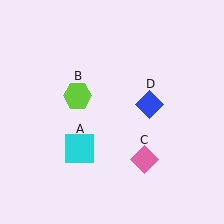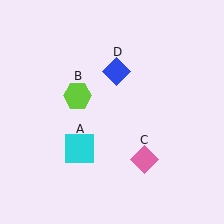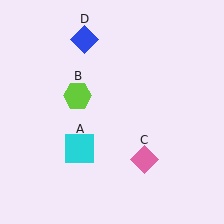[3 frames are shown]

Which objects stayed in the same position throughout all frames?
Cyan square (object A) and lime hexagon (object B) and pink diamond (object C) remained stationary.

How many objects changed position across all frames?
1 object changed position: blue diamond (object D).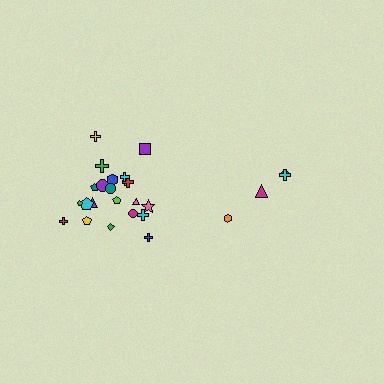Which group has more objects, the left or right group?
The left group.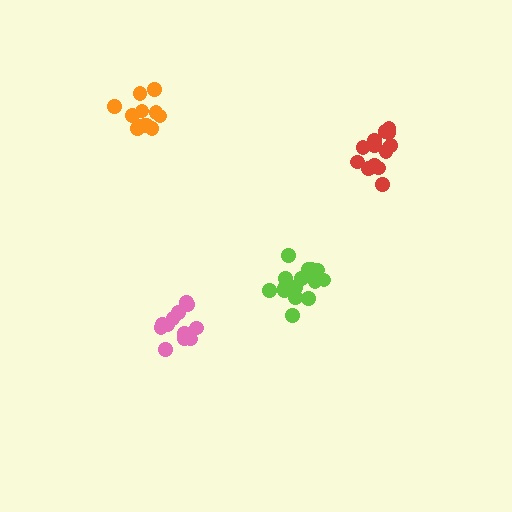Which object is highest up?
The orange cluster is topmost.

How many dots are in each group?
Group 1: 16 dots, Group 2: 12 dots, Group 3: 14 dots, Group 4: 13 dots (55 total).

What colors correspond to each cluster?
The clusters are colored: lime, orange, red, pink.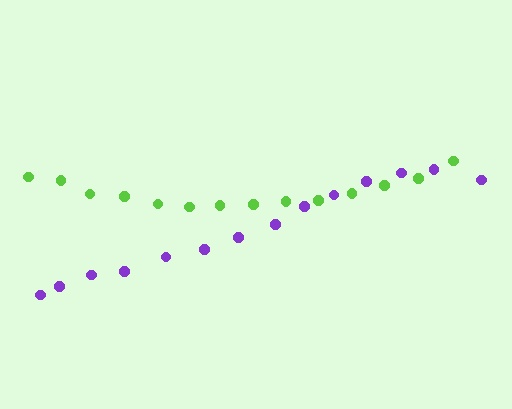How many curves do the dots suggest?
There are 2 distinct paths.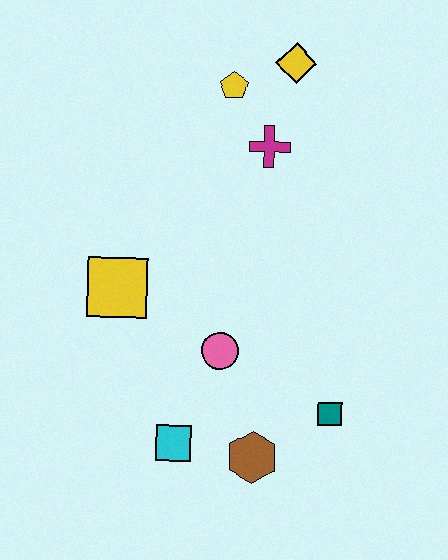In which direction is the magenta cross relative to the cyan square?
The magenta cross is above the cyan square.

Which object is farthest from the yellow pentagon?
The brown hexagon is farthest from the yellow pentagon.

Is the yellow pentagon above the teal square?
Yes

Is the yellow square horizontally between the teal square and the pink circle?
No